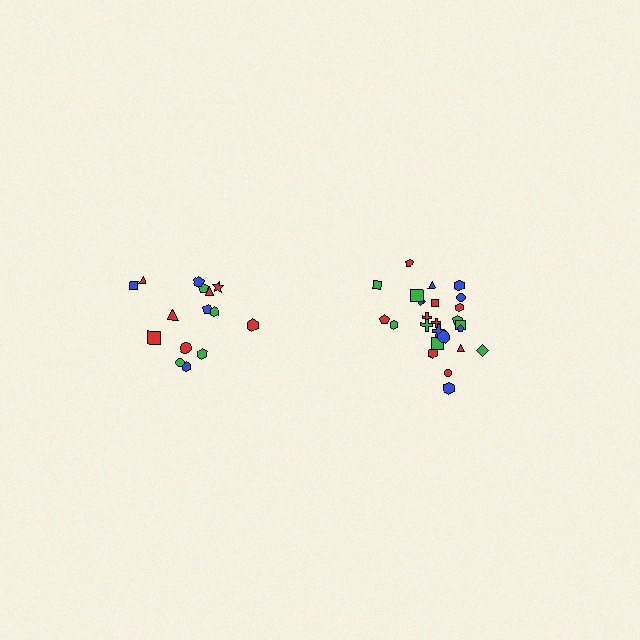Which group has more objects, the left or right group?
The right group.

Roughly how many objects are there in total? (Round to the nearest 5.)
Roughly 40 objects in total.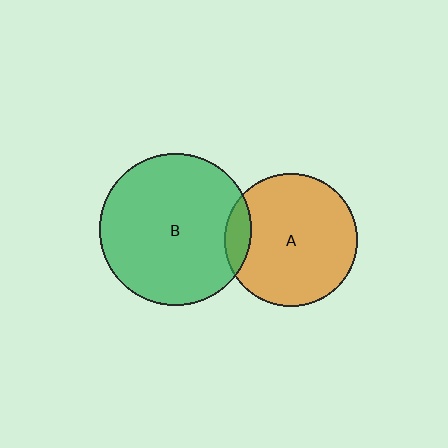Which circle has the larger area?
Circle B (green).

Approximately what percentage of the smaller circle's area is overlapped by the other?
Approximately 10%.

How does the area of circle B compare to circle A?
Approximately 1.3 times.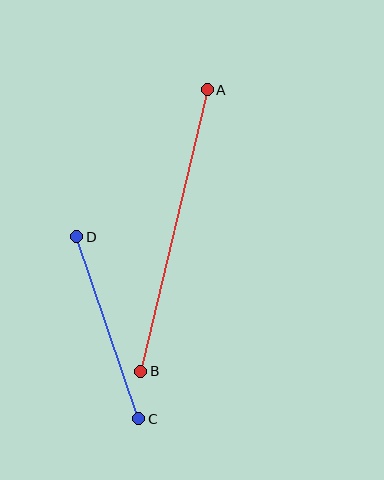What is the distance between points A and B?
The distance is approximately 289 pixels.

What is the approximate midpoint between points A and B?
The midpoint is at approximately (174, 231) pixels.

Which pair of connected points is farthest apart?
Points A and B are farthest apart.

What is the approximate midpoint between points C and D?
The midpoint is at approximately (108, 328) pixels.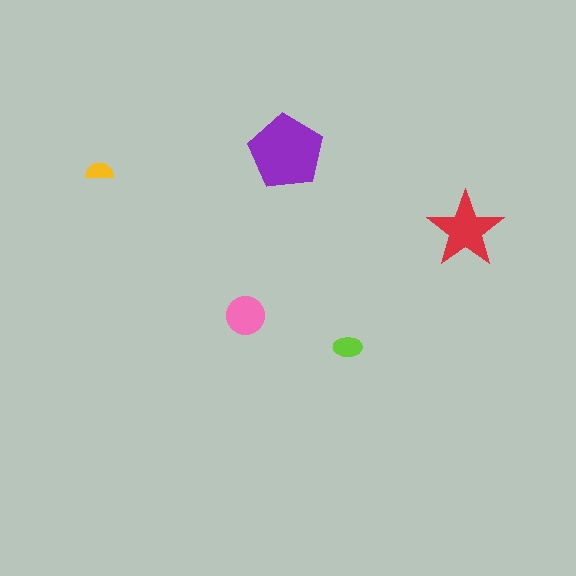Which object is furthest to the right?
The red star is rightmost.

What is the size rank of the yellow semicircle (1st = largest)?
5th.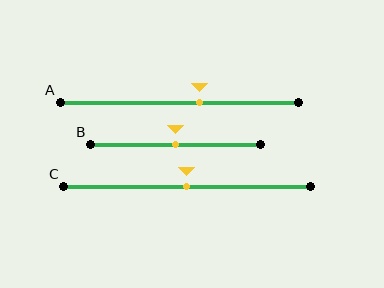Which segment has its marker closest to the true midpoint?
Segment B has its marker closest to the true midpoint.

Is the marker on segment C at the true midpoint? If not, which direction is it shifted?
Yes, the marker on segment C is at the true midpoint.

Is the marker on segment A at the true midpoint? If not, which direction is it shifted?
No, the marker on segment A is shifted to the right by about 8% of the segment length.